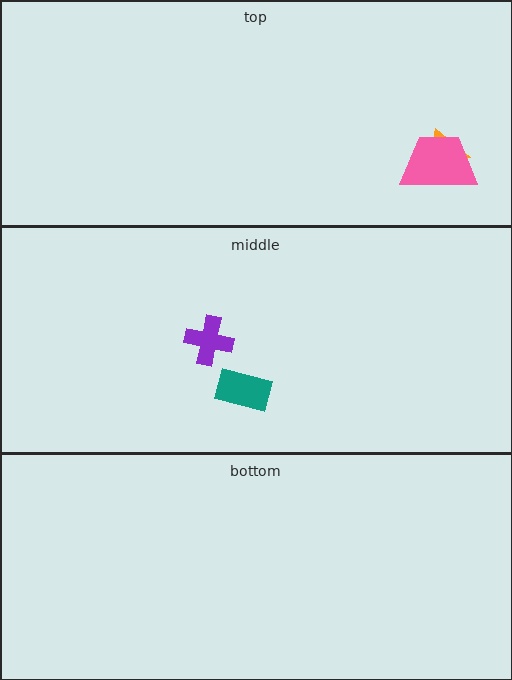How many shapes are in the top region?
2.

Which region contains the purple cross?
The middle region.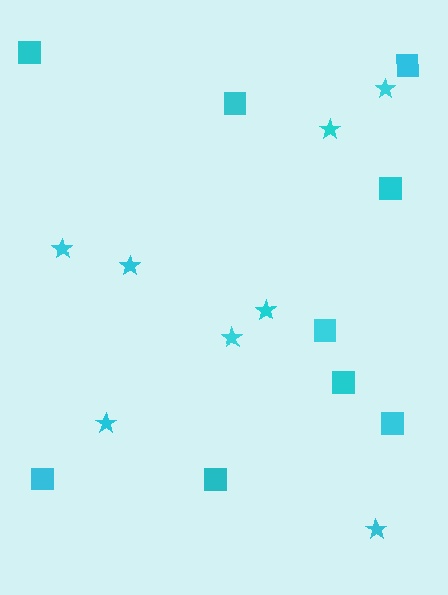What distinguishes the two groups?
There are 2 groups: one group of stars (8) and one group of squares (9).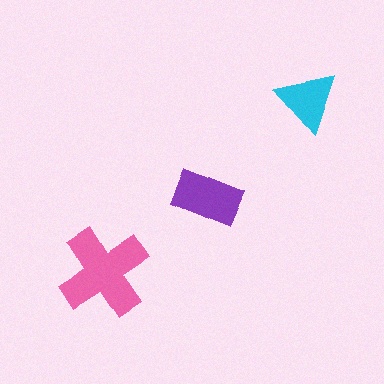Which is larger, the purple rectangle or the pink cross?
The pink cross.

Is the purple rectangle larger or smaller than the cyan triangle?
Larger.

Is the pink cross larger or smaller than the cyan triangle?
Larger.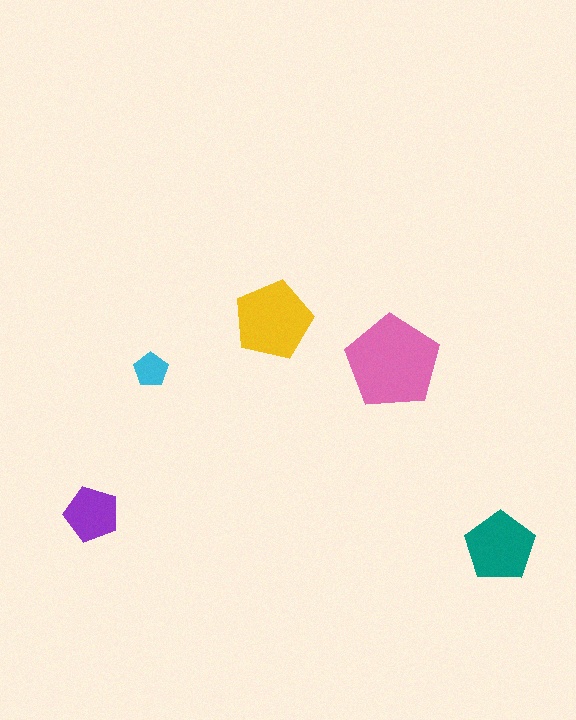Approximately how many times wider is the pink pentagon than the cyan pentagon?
About 2.5 times wider.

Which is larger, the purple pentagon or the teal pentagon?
The teal one.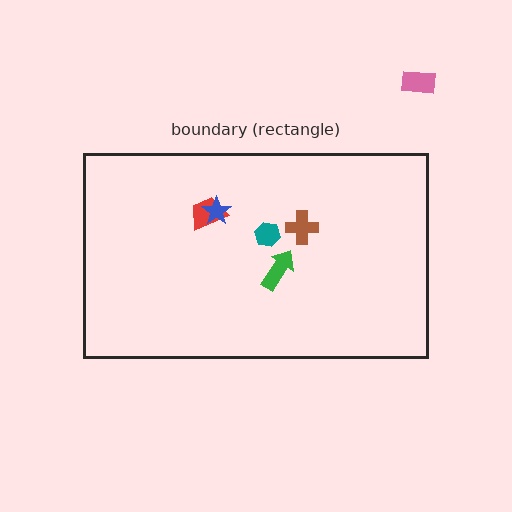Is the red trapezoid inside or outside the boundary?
Inside.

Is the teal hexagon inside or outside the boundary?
Inside.